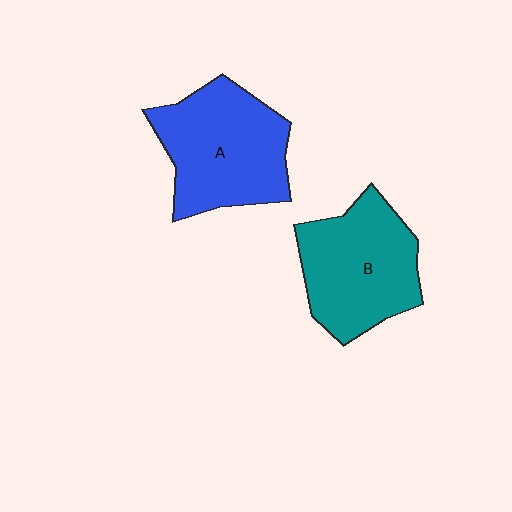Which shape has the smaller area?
Shape B (teal).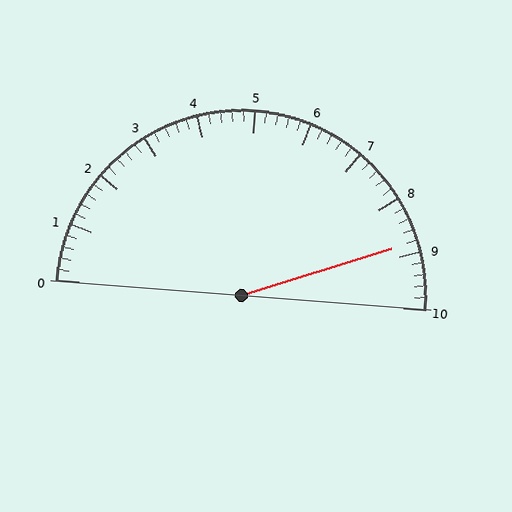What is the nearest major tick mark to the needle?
The nearest major tick mark is 9.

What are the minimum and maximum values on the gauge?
The gauge ranges from 0 to 10.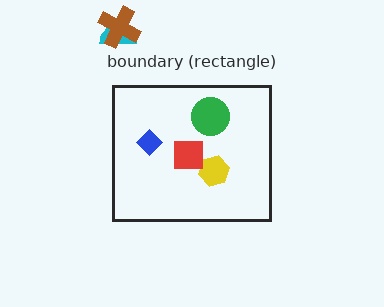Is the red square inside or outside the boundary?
Inside.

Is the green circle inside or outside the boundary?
Inside.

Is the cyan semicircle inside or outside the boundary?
Outside.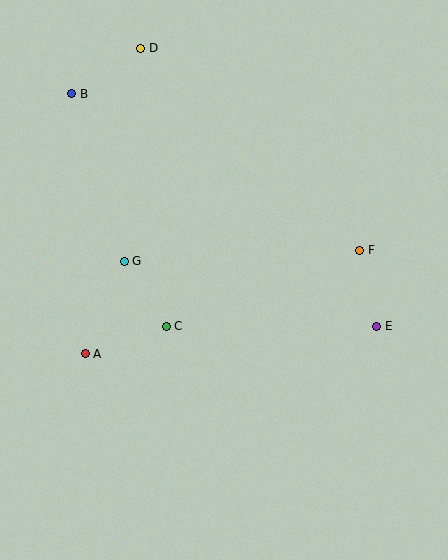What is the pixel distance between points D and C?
The distance between D and C is 279 pixels.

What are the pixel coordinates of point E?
Point E is at (377, 326).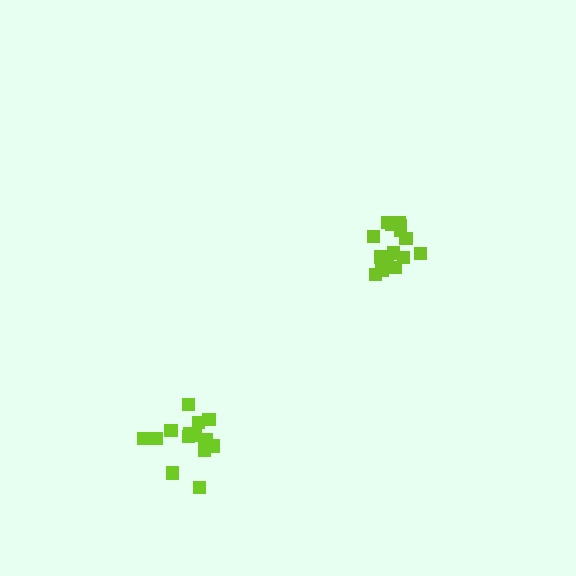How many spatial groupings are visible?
There are 2 spatial groupings.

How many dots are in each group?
Group 1: 15 dots, Group 2: 15 dots (30 total).